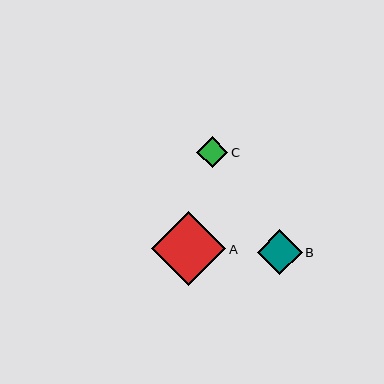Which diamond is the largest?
Diamond A is the largest with a size of approximately 74 pixels.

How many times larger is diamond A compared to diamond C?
Diamond A is approximately 2.4 times the size of diamond C.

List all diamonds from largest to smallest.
From largest to smallest: A, B, C.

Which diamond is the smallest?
Diamond C is the smallest with a size of approximately 31 pixels.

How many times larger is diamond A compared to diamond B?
Diamond A is approximately 1.6 times the size of diamond B.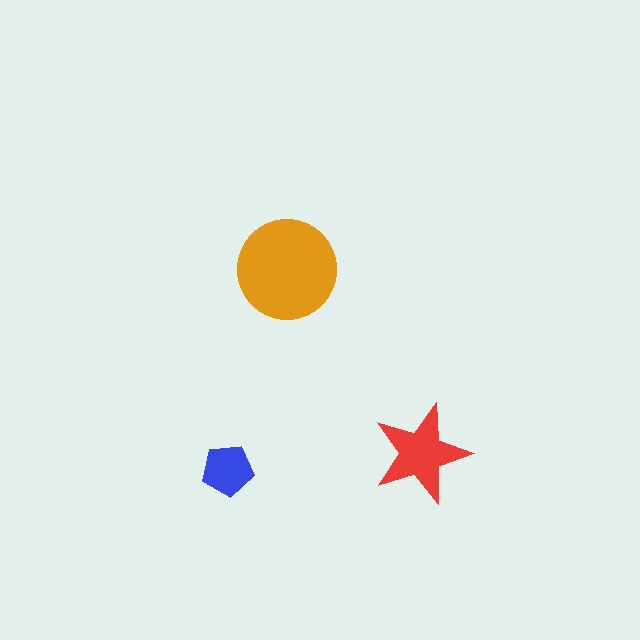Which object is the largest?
The orange circle.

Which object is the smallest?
The blue pentagon.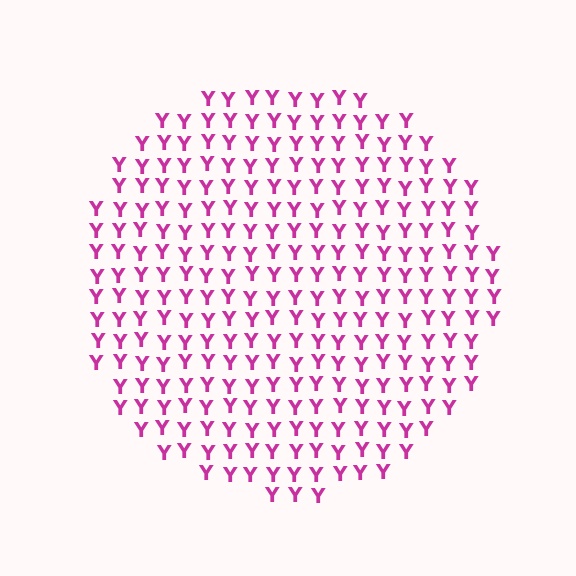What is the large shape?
The large shape is a circle.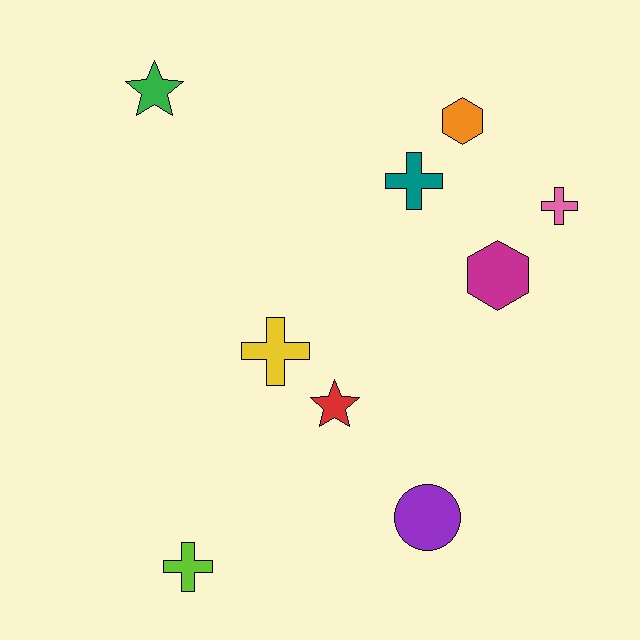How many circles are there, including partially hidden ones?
There is 1 circle.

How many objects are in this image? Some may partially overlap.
There are 9 objects.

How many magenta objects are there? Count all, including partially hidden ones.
There is 1 magenta object.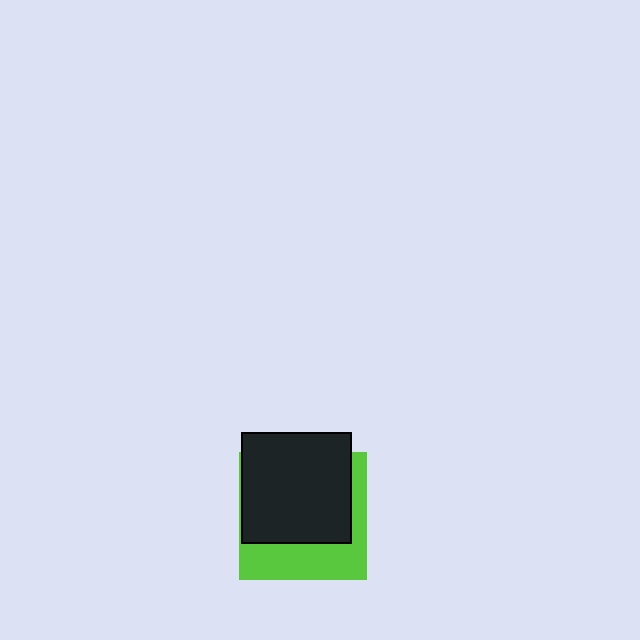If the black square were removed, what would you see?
You would see the complete lime square.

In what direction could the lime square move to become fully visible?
The lime square could move down. That would shift it out from behind the black square entirely.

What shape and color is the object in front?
The object in front is a black square.